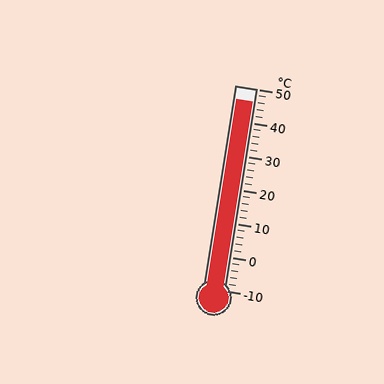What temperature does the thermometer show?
The thermometer shows approximately 46°C.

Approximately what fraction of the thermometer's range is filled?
The thermometer is filled to approximately 95% of its range.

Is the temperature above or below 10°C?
The temperature is above 10°C.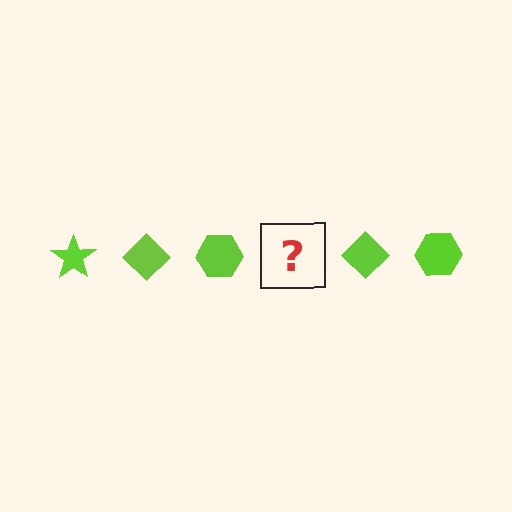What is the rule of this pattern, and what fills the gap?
The rule is that the pattern cycles through star, diamond, hexagon shapes in lime. The gap should be filled with a lime star.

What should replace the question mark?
The question mark should be replaced with a lime star.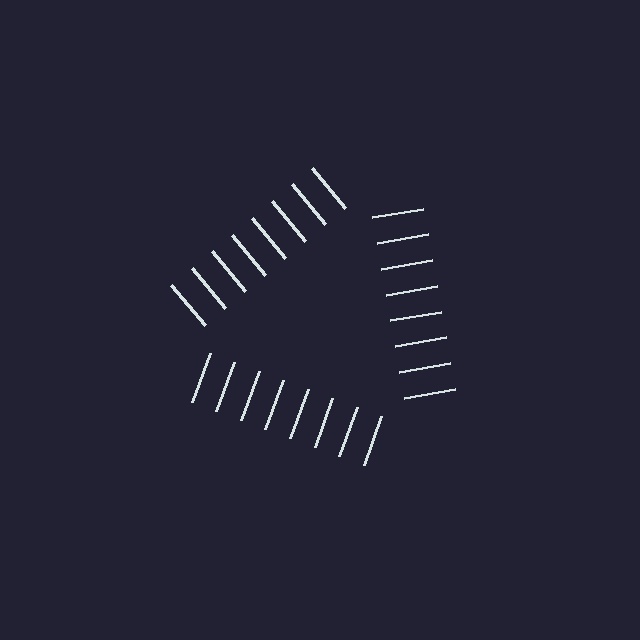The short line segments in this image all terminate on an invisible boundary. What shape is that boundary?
An illusory triangle — the line segments terminate on its edges but no continuous stroke is drawn.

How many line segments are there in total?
24 — 8 along each of the 3 edges.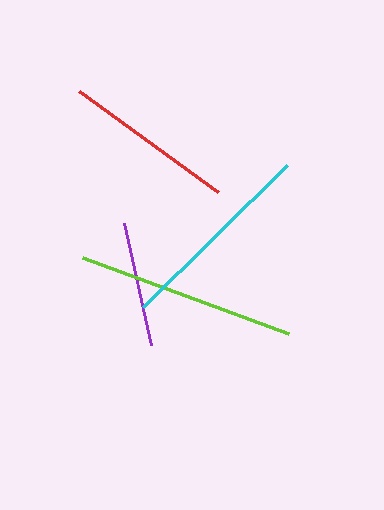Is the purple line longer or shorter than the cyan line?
The cyan line is longer than the purple line.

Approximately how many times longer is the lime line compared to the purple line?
The lime line is approximately 1.8 times the length of the purple line.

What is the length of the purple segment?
The purple segment is approximately 124 pixels long.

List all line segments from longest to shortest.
From longest to shortest: lime, cyan, red, purple.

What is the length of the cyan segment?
The cyan segment is approximately 203 pixels long.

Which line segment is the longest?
The lime line is the longest at approximately 220 pixels.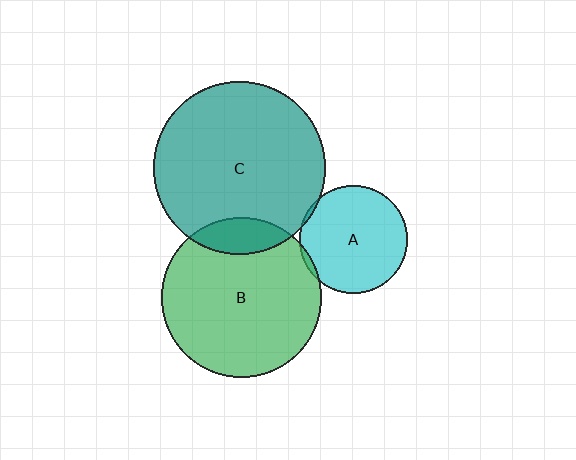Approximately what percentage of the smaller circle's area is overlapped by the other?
Approximately 15%.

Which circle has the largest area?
Circle C (teal).